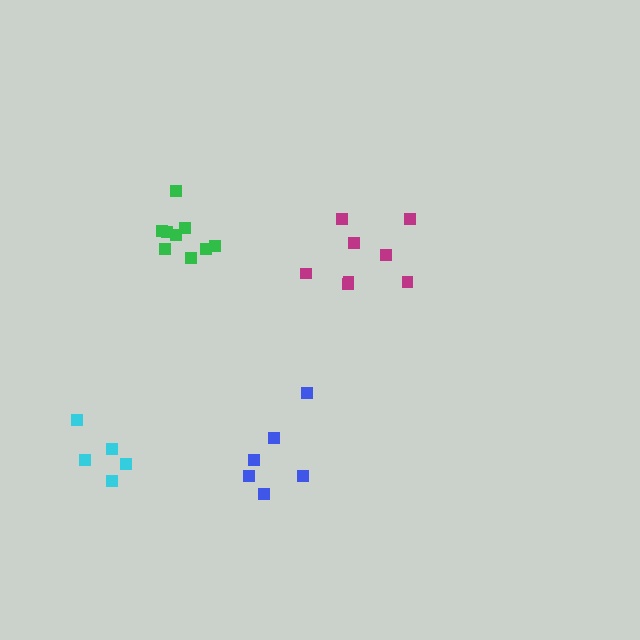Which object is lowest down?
The cyan cluster is bottommost.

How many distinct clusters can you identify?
There are 4 distinct clusters.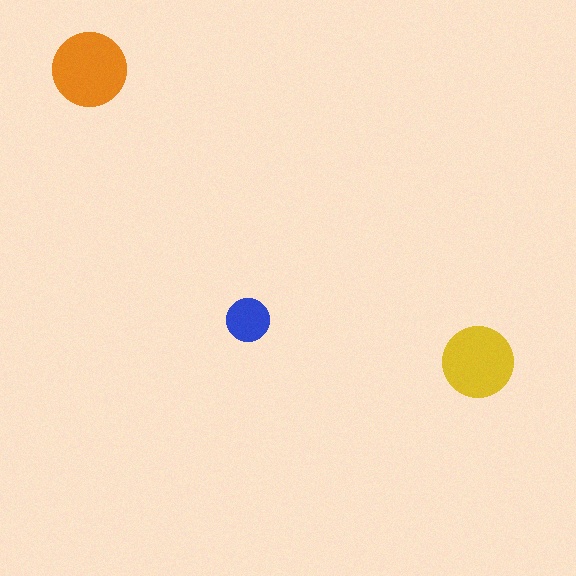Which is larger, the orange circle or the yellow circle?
The orange one.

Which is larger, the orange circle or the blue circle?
The orange one.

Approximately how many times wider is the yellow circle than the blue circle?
About 1.5 times wider.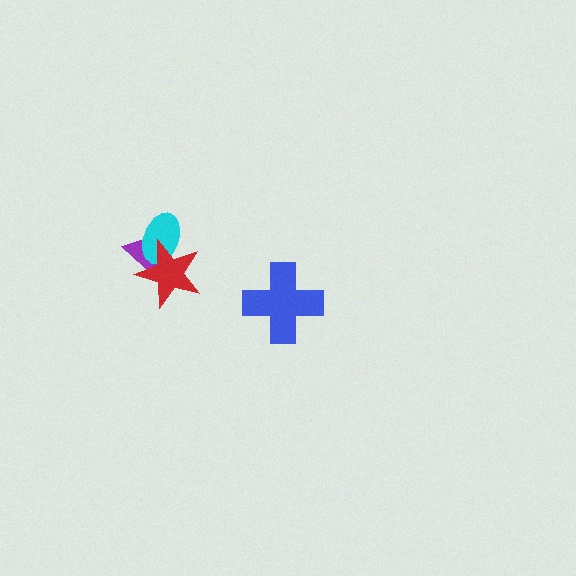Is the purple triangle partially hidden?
Yes, it is partially covered by another shape.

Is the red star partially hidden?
No, no other shape covers it.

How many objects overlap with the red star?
2 objects overlap with the red star.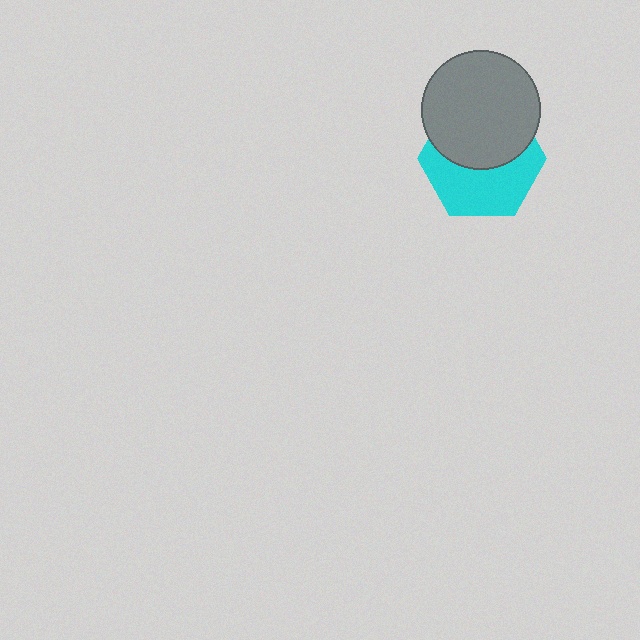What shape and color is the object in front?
The object in front is a gray circle.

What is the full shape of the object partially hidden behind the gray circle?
The partially hidden object is a cyan hexagon.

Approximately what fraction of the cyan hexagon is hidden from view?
Roughly 50% of the cyan hexagon is hidden behind the gray circle.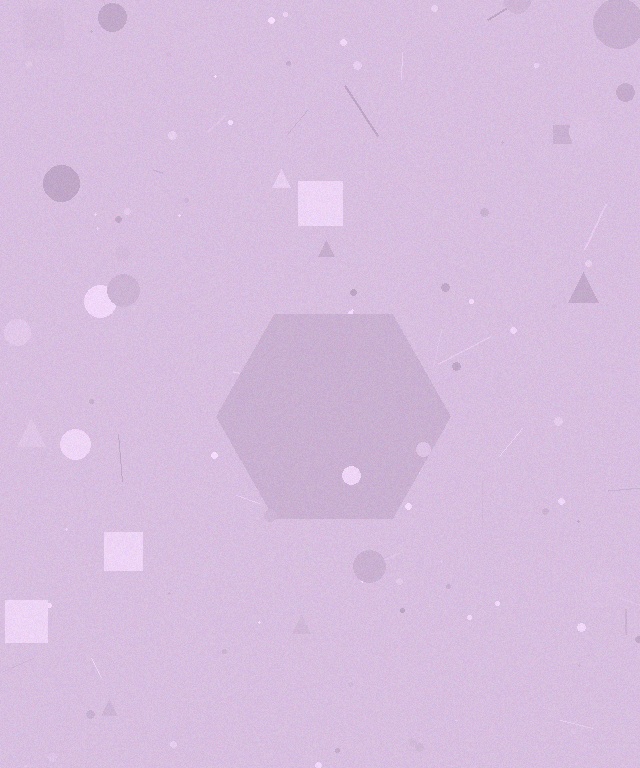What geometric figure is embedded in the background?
A hexagon is embedded in the background.